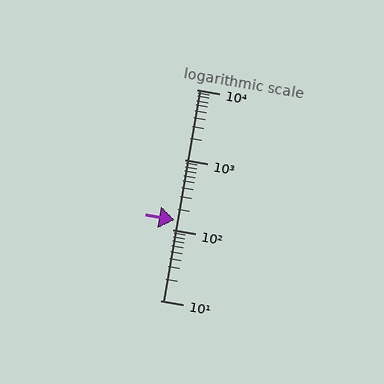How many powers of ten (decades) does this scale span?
The scale spans 3 decades, from 10 to 10000.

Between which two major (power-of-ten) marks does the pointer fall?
The pointer is between 100 and 1000.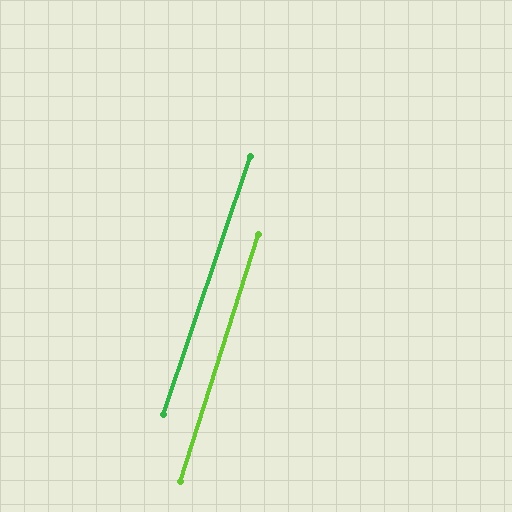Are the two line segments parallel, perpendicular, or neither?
Parallel — their directions differ by only 1.2°.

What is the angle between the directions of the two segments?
Approximately 1 degree.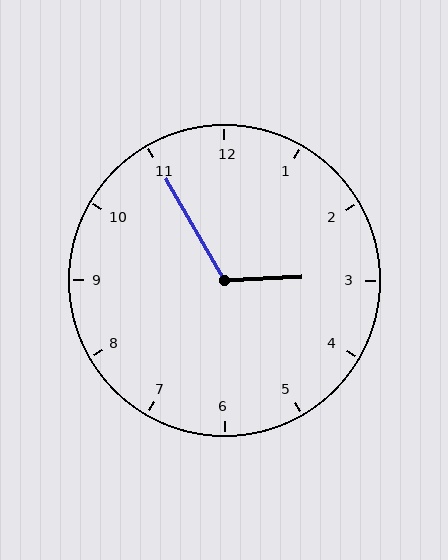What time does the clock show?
2:55.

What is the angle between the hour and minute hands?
Approximately 118 degrees.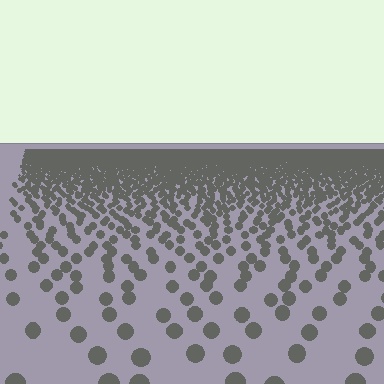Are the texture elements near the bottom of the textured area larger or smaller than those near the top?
Larger. Near the bottom, elements are closer to the viewer and appear at a bigger on-screen size.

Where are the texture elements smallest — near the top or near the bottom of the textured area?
Near the top.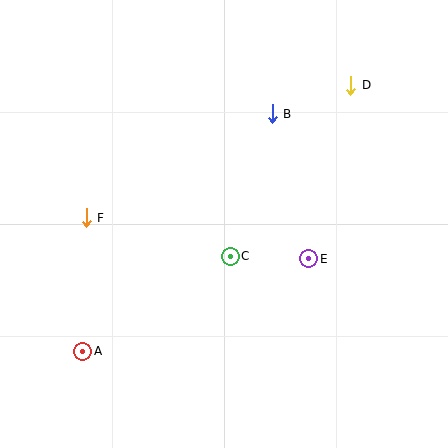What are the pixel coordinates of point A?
Point A is at (83, 351).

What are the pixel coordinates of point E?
Point E is at (309, 259).